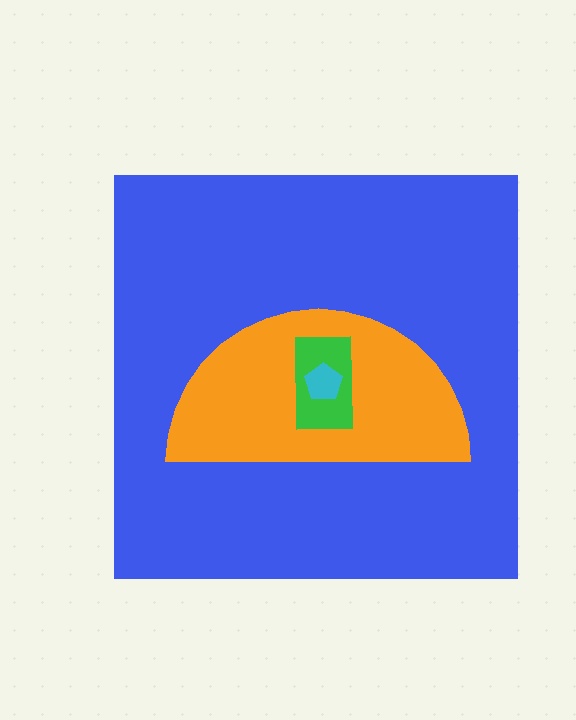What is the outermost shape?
The blue square.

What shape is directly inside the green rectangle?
The cyan pentagon.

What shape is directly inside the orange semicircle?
The green rectangle.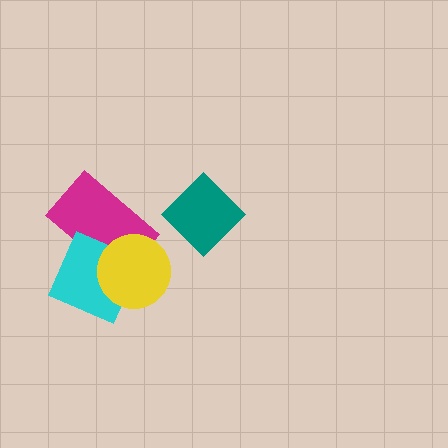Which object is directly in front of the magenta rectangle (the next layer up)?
The cyan diamond is directly in front of the magenta rectangle.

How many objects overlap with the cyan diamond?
2 objects overlap with the cyan diamond.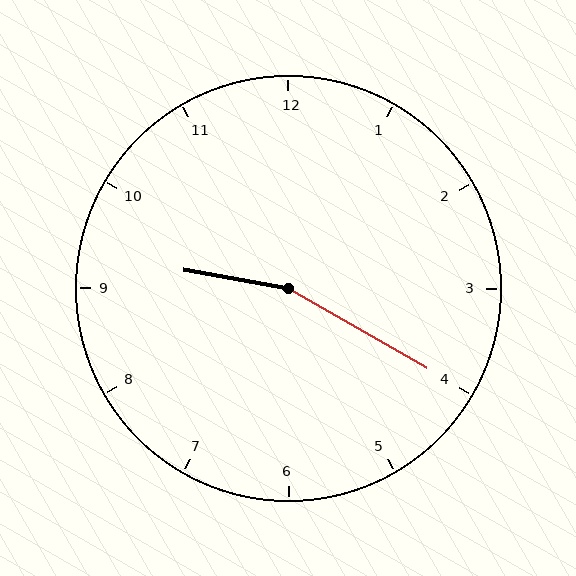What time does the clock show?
9:20.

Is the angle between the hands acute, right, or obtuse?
It is obtuse.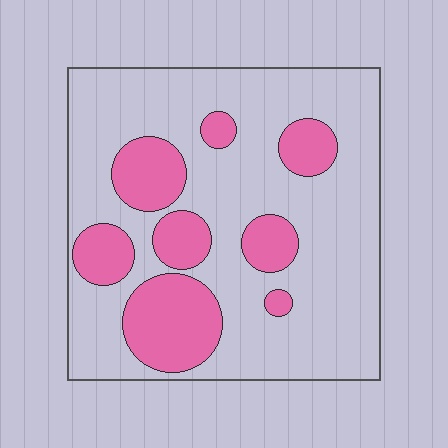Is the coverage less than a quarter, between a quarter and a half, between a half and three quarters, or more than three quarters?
Between a quarter and a half.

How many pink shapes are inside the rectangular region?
8.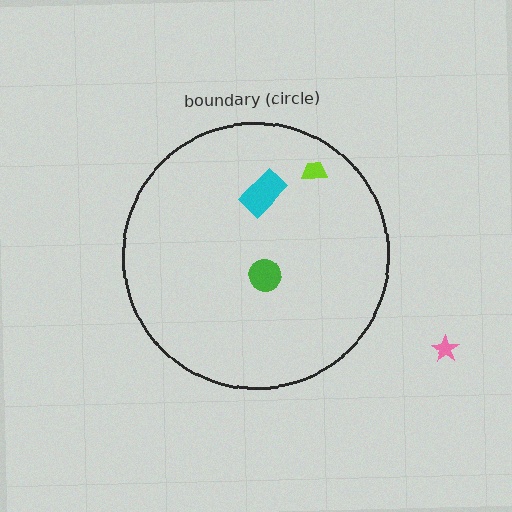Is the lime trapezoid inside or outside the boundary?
Inside.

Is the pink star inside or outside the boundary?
Outside.